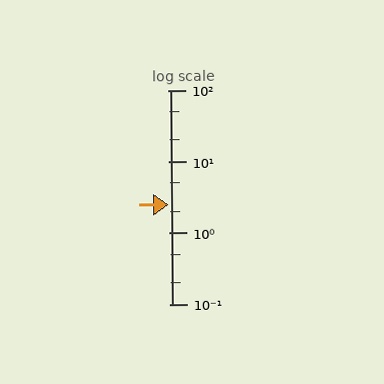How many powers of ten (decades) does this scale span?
The scale spans 3 decades, from 0.1 to 100.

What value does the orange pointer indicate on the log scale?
The pointer indicates approximately 2.5.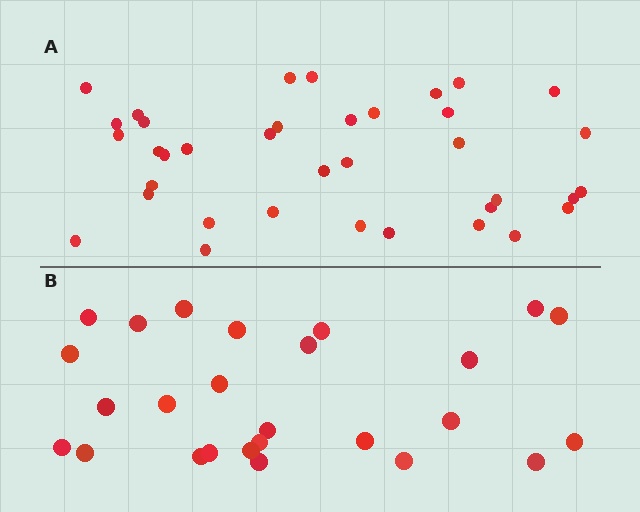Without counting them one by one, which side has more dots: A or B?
Region A (the top region) has more dots.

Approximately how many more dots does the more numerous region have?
Region A has roughly 12 or so more dots than region B.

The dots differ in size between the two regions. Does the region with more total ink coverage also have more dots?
No. Region B has more total ink coverage because its dots are larger, but region A actually contains more individual dots. Total area can be misleading — the number of items is what matters here.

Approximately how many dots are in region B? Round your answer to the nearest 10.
About 30 dots. (The exact count is 26, which rounds to 30.)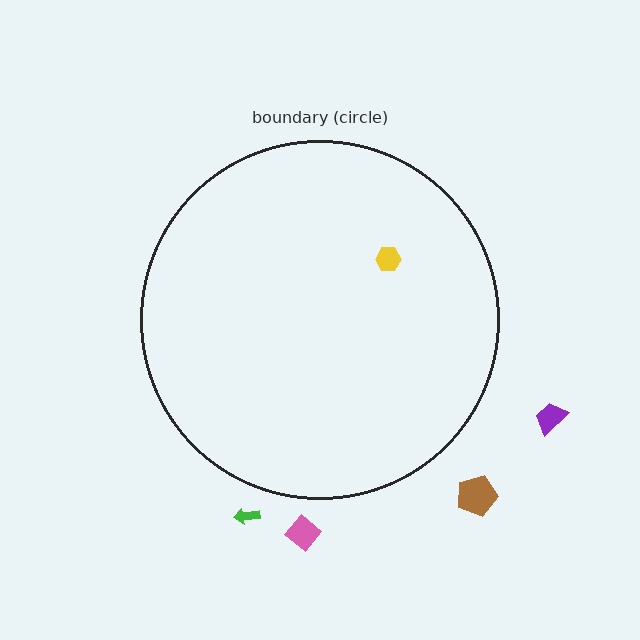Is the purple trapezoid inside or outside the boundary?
Outside.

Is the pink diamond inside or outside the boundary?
Outside.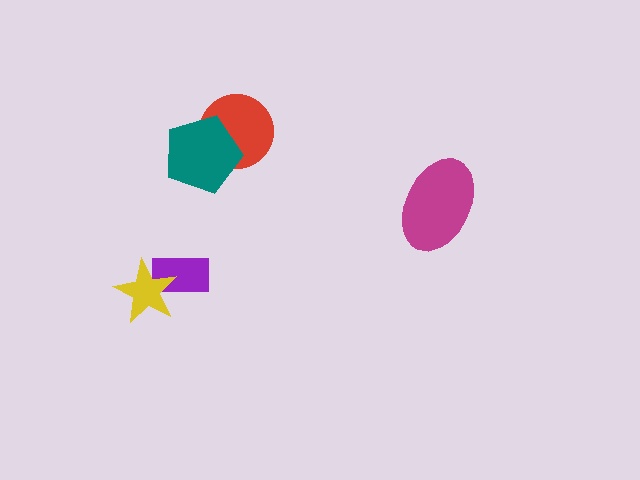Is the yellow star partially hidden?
No, no other shape covers it.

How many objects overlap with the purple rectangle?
1 object overlaps with the purple rectangle.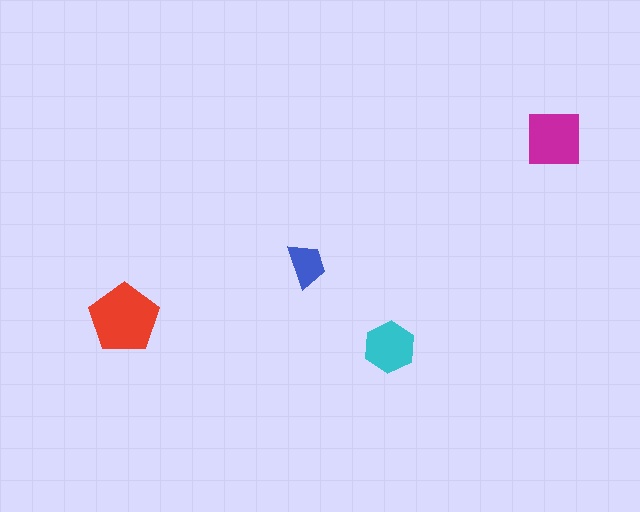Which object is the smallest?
The blue trapezoid.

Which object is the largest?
The red pentagon.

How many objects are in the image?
There are 4 objects in the image.